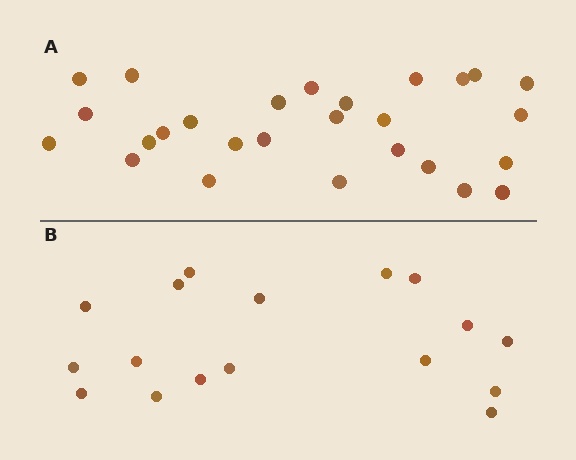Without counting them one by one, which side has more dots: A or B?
Region A (the top region) has more dots.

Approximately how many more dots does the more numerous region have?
Region A has roughly 10 or so more dots than region B.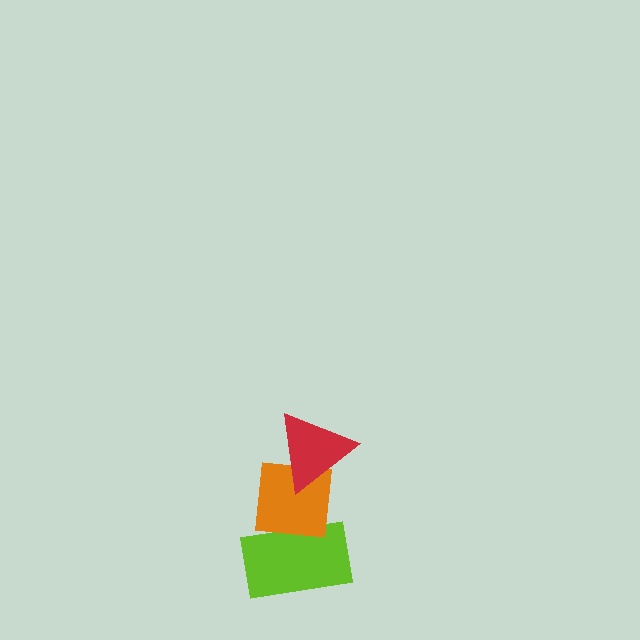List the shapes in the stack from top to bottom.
From top to bottom: the red triangle, the orange square, the lime rectangle.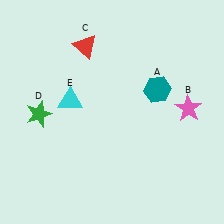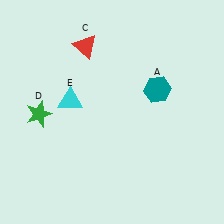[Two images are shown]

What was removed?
The pink star (B) was removed in Image 2.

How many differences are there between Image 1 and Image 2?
There is 1 difference between the two images.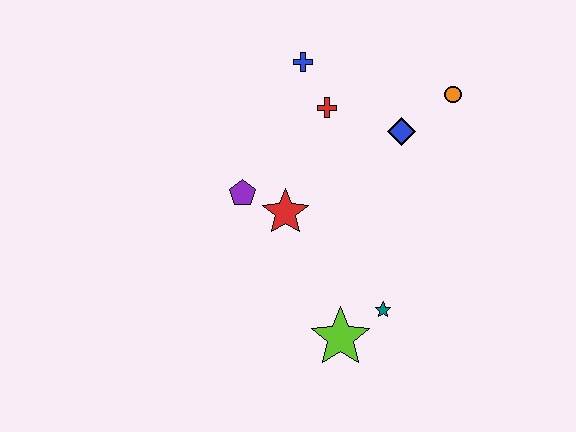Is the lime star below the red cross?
Yes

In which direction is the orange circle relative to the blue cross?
The orange circle is to the right of the blue cross.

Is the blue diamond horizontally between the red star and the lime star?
No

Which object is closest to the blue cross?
The red cross is closest to the blue cross.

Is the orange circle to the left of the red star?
No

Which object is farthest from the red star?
The orange circle is farthest from the red star.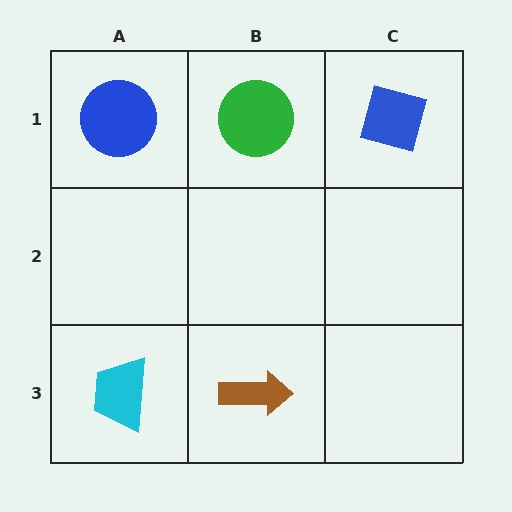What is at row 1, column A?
A blue circle.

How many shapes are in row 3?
2 shapes.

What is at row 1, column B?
A green circle.